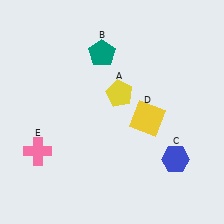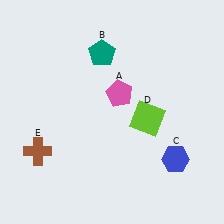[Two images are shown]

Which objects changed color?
A changed from yellow to pink. D changed from yellow to lime. E changed from pink to brown.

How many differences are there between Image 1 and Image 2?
There are 3 differences between the two images.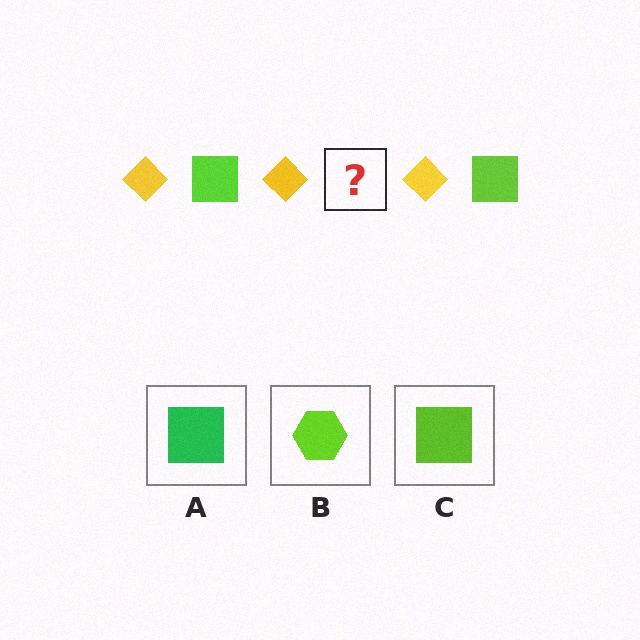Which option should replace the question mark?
Option C.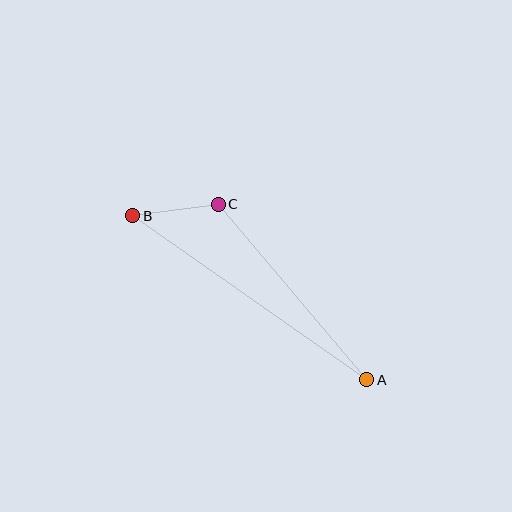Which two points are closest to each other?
Points B and C are closest to each other.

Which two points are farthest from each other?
Points A and B are farthest from each other.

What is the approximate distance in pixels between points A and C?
The distance between A and C is approximately 230 pixels.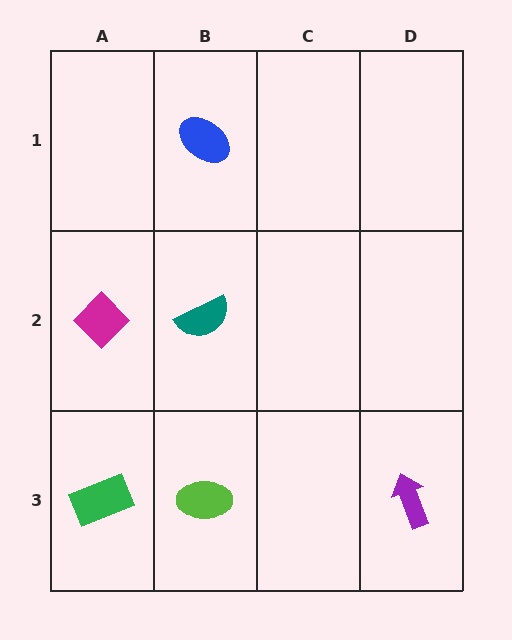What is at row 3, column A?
A green rectangle.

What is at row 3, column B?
A lime ellipse.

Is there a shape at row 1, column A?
No, that cell is empty.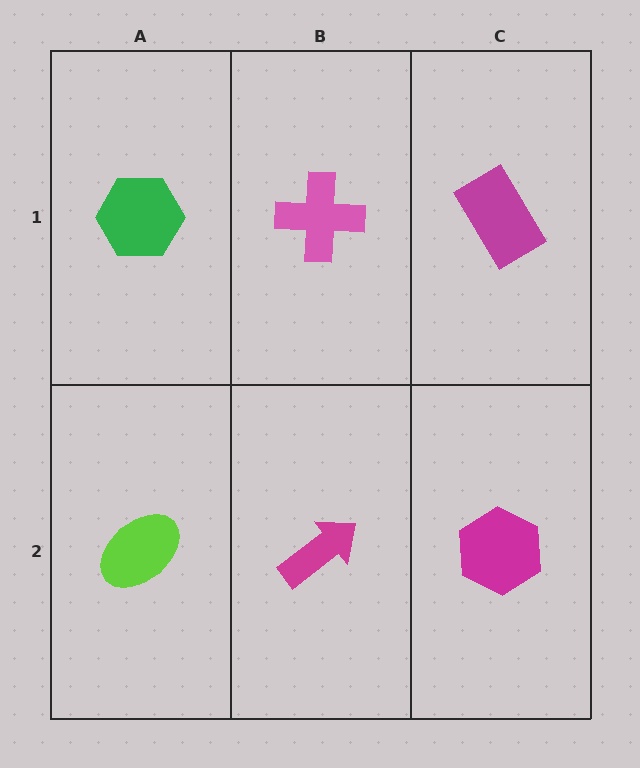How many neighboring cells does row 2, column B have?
3.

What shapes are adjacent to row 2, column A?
A green hexagon (row 1, column A), a magenta arrow (row 2, column B).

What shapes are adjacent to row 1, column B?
A magenta arrow (row 2, column B), a green hexagon (row 1, column A), a magenta rectangle (row 1, column C).